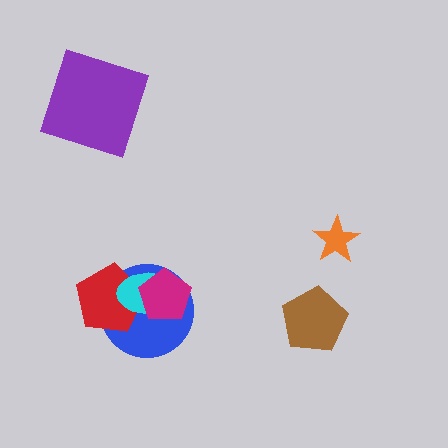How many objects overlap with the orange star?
0 objects overlap with the orange star.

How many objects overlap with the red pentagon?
3 objects overlap with the red pentagon.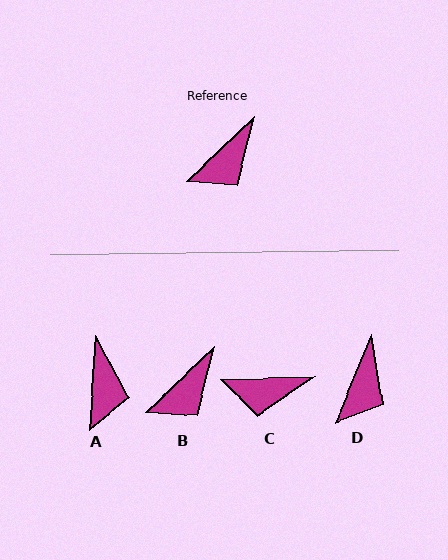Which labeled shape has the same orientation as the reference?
B.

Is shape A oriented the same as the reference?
No, it is off by about 43 degrees.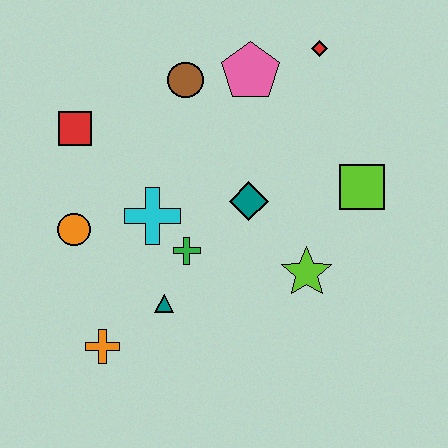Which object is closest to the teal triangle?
The green cross is closest to the teal triangle.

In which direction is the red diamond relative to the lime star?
The red diamond is above the lime star.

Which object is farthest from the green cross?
The red diamond is farthest from the green cross.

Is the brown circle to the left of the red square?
No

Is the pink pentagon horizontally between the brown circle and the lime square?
Yes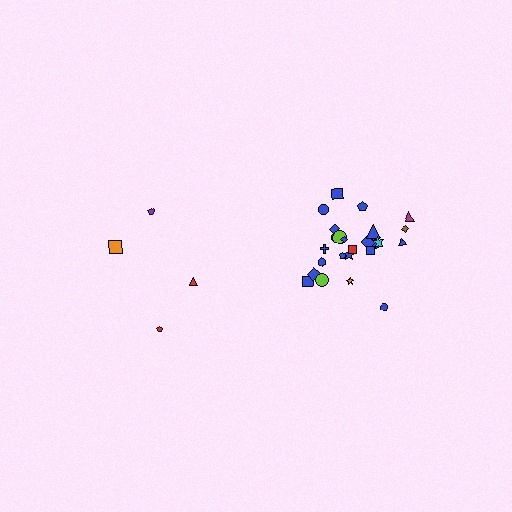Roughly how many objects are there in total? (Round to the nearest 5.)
Roughly 30 objects in total.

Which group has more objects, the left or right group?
The right group.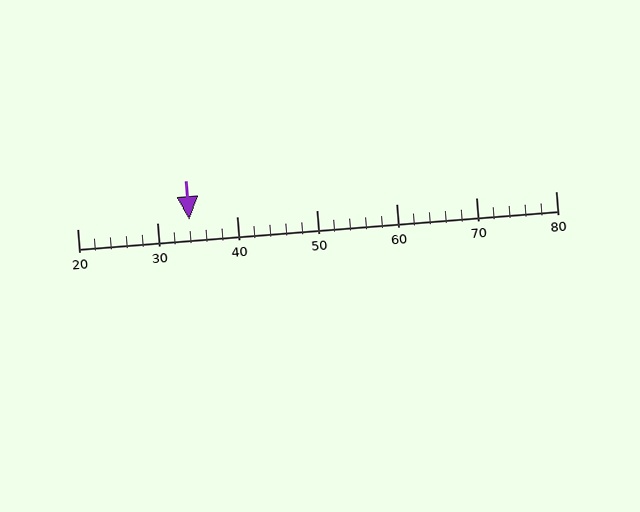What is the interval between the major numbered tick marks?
The major tick marks are spaced 10 units apart.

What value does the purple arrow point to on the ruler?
The purple arrow points to approximately 34.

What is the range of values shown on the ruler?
The ruler shows values from 20 to 80.